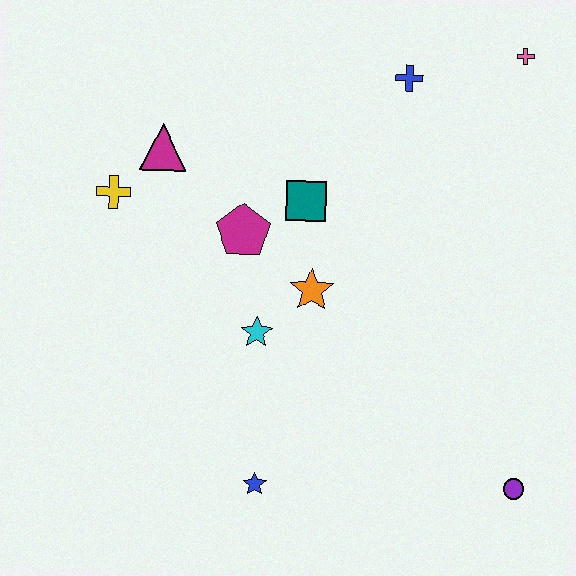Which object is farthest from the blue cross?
The blue star is farthest from the blue cross.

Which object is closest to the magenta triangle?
The yellow cross is closest to the magenta triangle.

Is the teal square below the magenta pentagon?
No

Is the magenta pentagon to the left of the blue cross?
Yes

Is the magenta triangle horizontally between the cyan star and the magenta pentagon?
No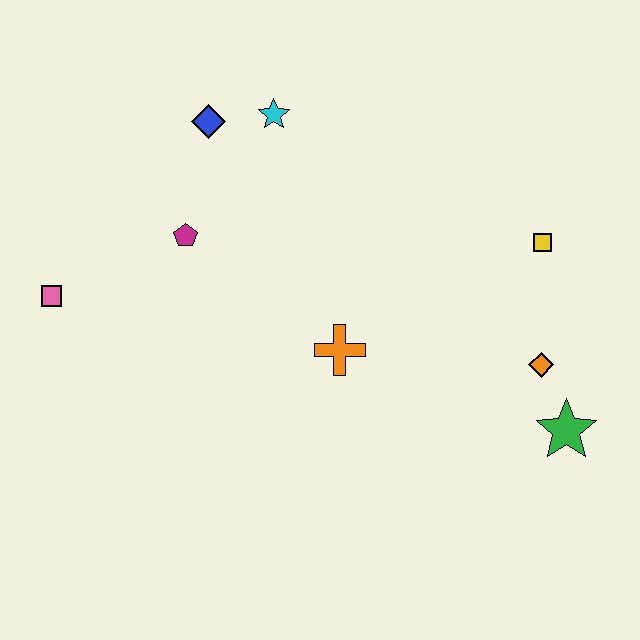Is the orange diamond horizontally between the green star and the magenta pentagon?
Yes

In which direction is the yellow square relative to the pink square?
The yellow square is to the right of the pink square.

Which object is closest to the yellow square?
The orange diamond is closest to the yellow square.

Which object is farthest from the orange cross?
The pink square is farthest from the orange cross.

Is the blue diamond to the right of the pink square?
Yes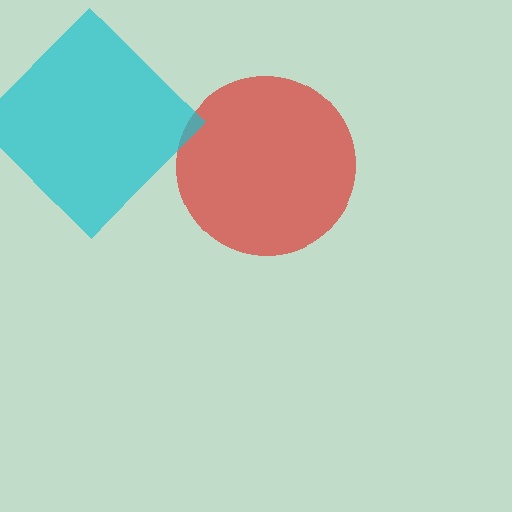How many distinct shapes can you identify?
There are 2 distinct shapes: a red circle, a cyan diamond.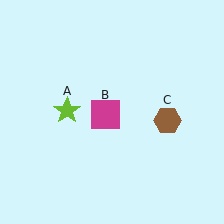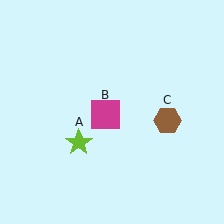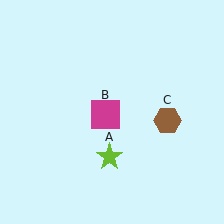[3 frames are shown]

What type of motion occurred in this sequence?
The lime star (object A) rotated counterclockwise around the center of the scene.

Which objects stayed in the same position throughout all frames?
Magenta square (object B) and brown hexagon (object C) remained stationary.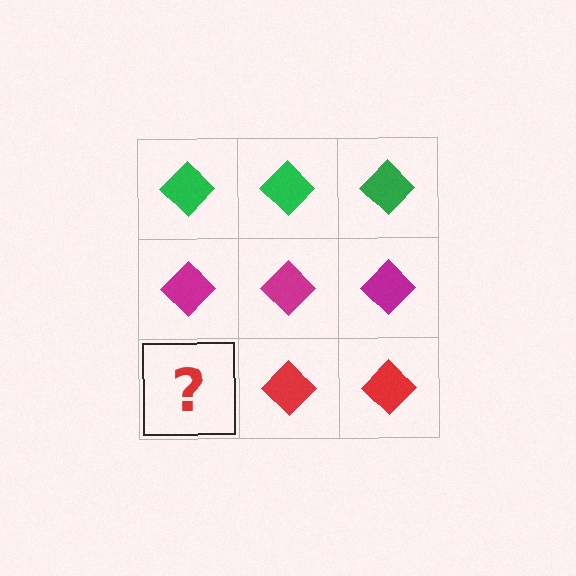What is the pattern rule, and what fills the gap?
The rule is that each row has a consistent color. The gap should be filled with a red diamond.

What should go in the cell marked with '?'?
The missing cell should contain a red diamond.